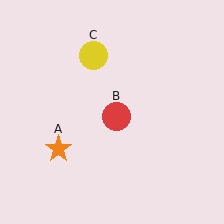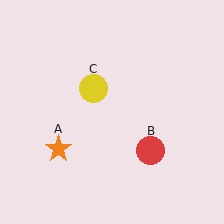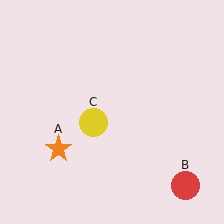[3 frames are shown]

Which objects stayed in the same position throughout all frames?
Orange star (object A) remained stationary.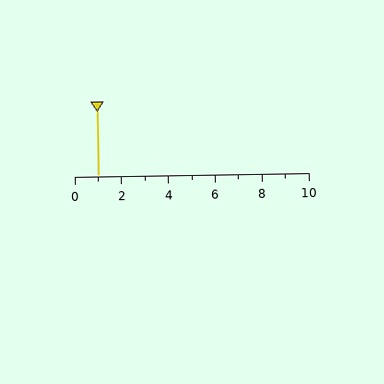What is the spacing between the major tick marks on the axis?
The major ticks are spaced 2 apart.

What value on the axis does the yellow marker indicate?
The marker indicates approximately 1.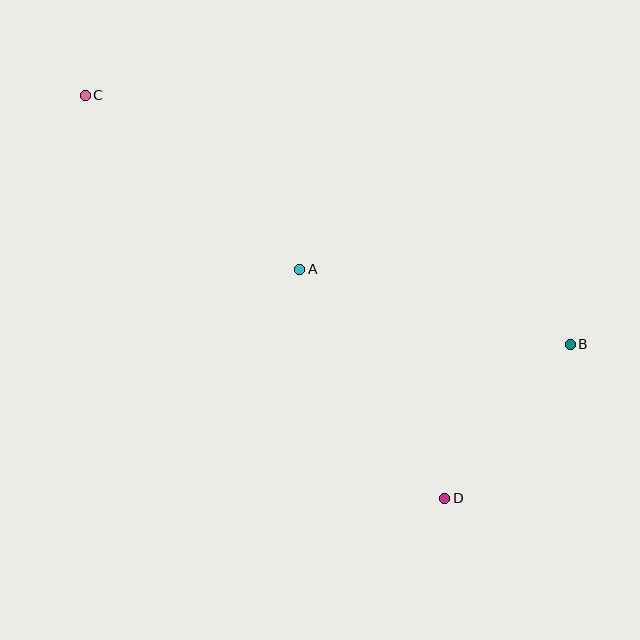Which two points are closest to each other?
Points B and D are closest to each other.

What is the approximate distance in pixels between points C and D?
The distance between C and D is approximately 540 pixels.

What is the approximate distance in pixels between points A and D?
The distance between A and D is approximately 271 pixels.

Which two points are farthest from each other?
Points B and C are farthest from each other.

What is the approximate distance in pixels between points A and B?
The distance between A and B is approximately 281 pixels.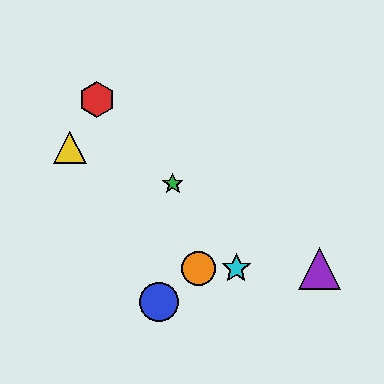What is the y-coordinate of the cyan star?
The cyan star is at y≈268.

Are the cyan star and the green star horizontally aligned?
No, the cyan star is at y≈268 and the green star is at y≈184.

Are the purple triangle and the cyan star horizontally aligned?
Yes, both are at y≈268.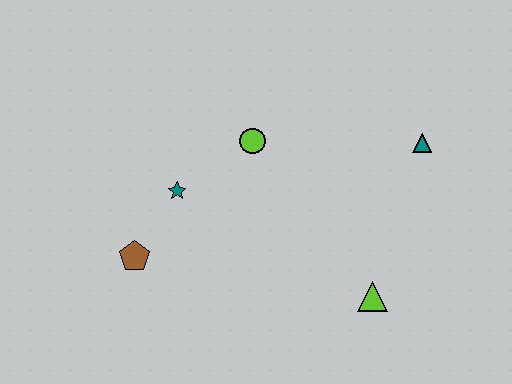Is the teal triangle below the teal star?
No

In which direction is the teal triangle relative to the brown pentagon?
The teal triangle is to the right of the brown pentagon.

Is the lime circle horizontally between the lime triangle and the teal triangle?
No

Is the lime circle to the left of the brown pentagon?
No